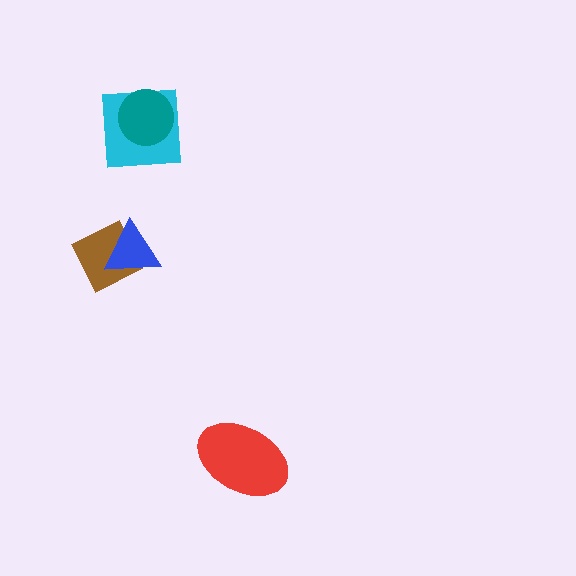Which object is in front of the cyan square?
The teal circle is in front of the cyan square.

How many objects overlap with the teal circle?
1 object overlaps with the teal circle.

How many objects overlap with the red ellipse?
0 objects overlap with the red ellipse.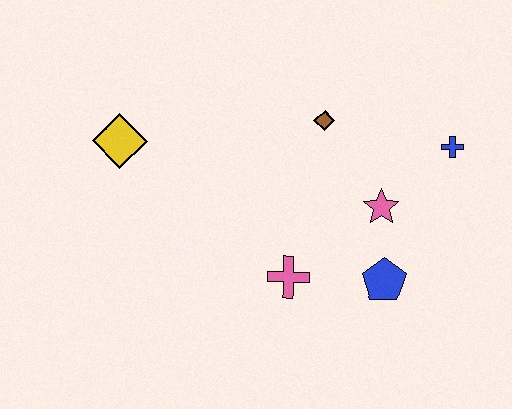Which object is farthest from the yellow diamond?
The blue cross is farthest from the yellow diamond.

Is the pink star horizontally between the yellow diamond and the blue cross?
Yes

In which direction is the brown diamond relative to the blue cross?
The brown diamond is to the left of the blue cross.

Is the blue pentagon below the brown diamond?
Yes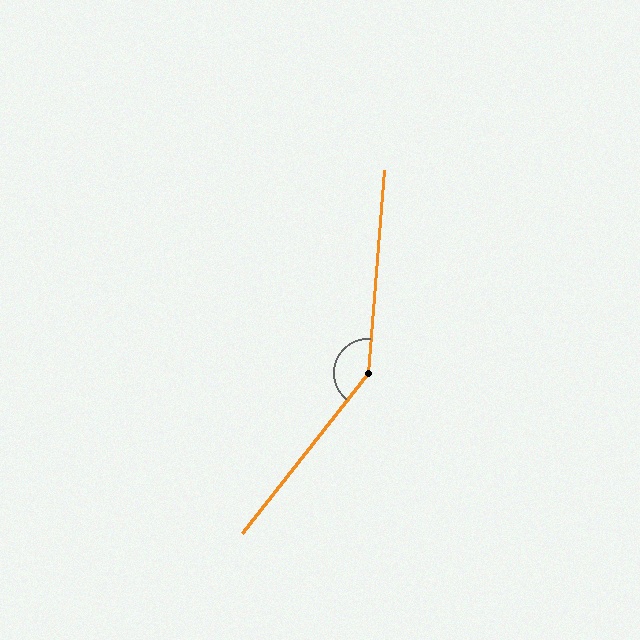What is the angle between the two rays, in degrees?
Approximately 146 degrees.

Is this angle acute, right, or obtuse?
It is obtuse.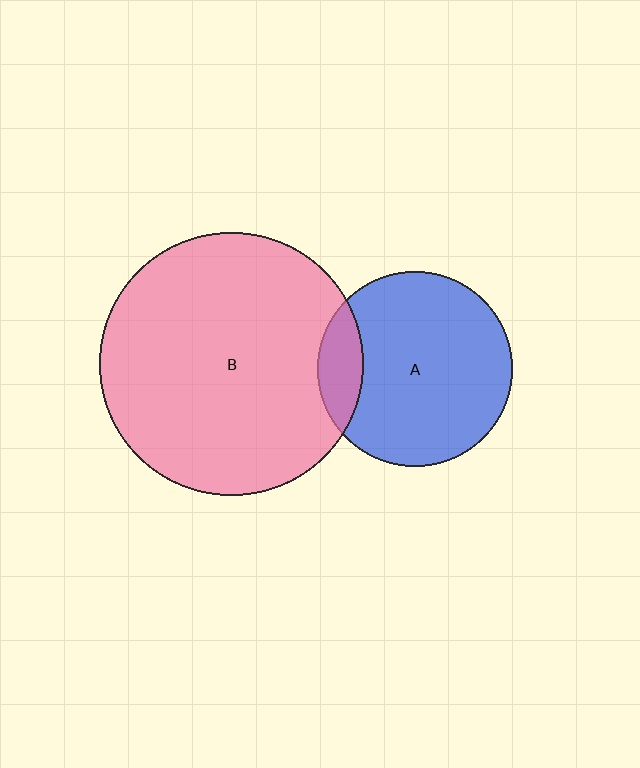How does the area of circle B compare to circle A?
Approximately 1.8 times.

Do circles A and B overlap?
Yes.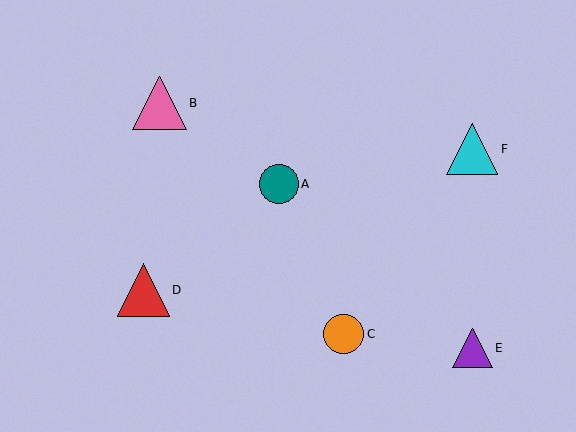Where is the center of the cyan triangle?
The center of the cyan triangle is at (472, 149).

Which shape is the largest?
The pink triangle (labeled B) is the largest.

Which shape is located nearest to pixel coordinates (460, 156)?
The cyan triangle (labeled F) at (472, 149) is nearest to that location.